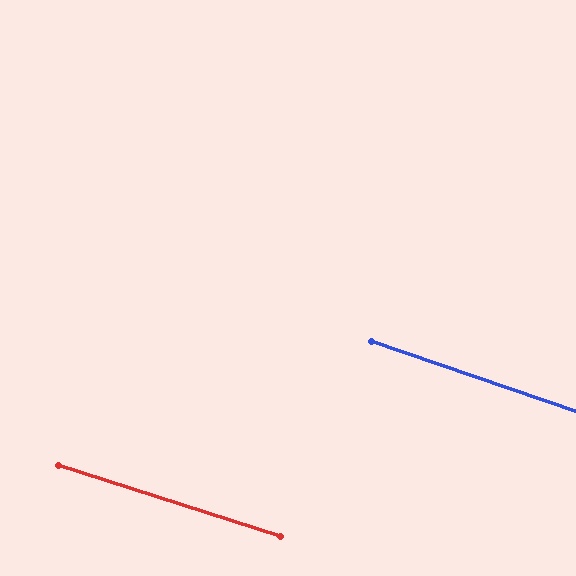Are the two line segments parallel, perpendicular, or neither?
Parallel — their directions differ by only 1.4°.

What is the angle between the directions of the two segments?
Approximately 1 degree.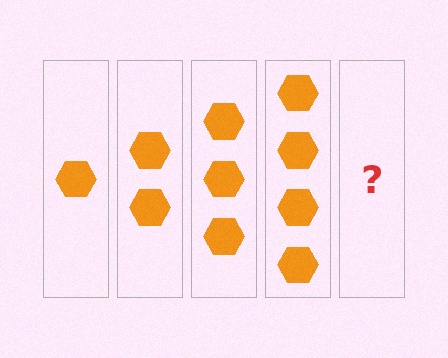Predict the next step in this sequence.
The next step is 5 hexagons.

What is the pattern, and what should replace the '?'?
The pattern is that each step adds one more hexagon. The '?' should be 5 hexagons.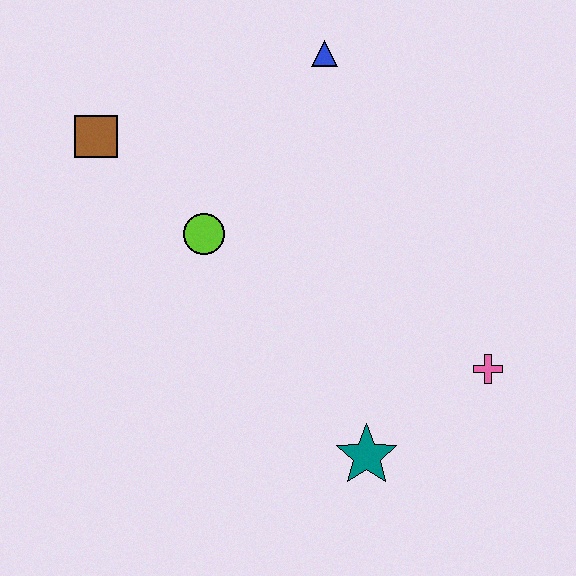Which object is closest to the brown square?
The lime circle is closest to the brown square.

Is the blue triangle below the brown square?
No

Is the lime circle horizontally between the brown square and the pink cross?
Yes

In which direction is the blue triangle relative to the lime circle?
The blue triangle is above the lime circle.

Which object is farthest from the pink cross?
The brown square is farthest from the pink cross.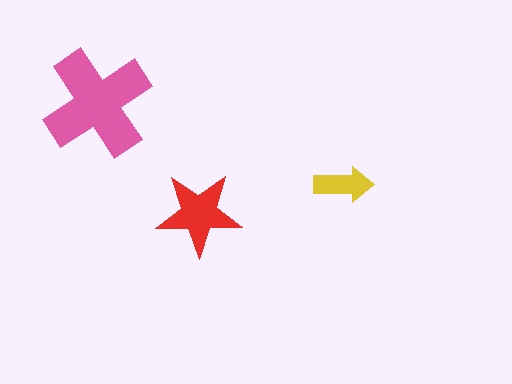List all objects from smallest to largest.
The yellow arrow, the red star, the pink cross.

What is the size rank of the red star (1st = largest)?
2nd.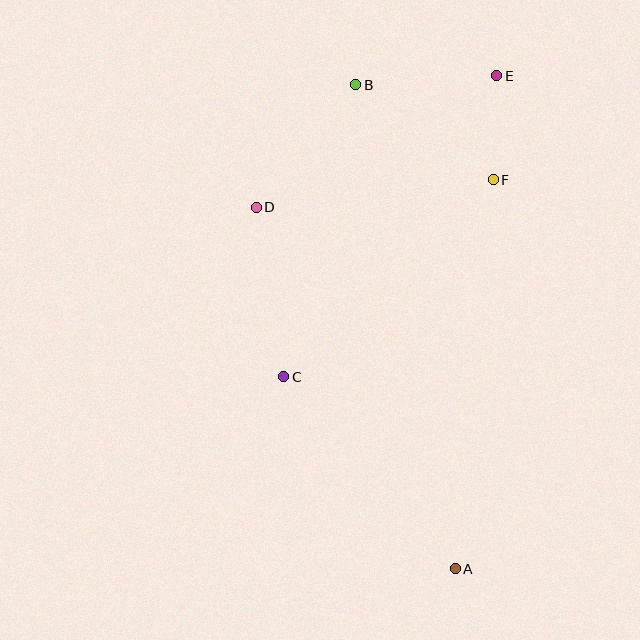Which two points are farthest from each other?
Points A and E are farthest from each other.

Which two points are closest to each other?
Points E and F are closest to each other.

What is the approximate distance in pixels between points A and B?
The distance between A and B is approximately 494 pixels.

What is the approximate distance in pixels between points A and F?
The distance between A and F is approximately 391 pixels.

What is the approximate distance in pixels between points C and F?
The distance between C and F is approximately 288 pixels.